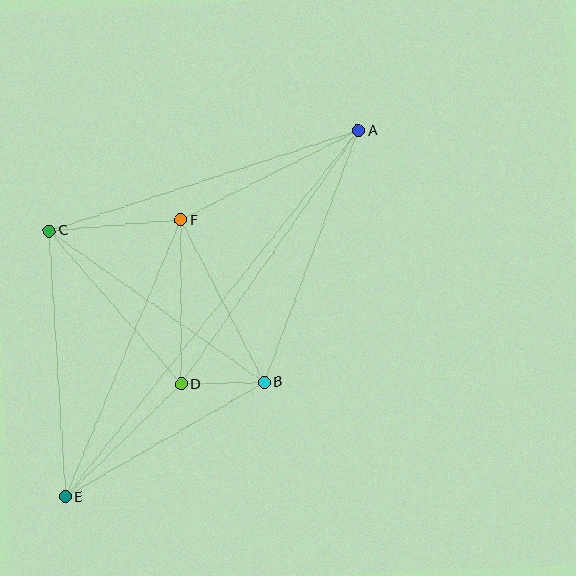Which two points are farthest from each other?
Points A and E are farthest from each other.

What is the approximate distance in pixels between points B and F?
The distance between B and F is approximately 182 pixels.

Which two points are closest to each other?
Points B and D are closest to each other.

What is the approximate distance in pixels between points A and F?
The distance between A and F is approximately 199 pixels.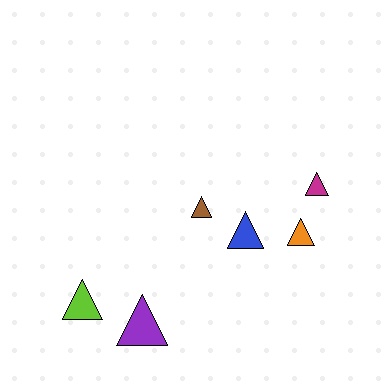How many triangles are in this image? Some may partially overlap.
There are 6 triangles.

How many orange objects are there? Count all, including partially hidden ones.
There is 1 orange object.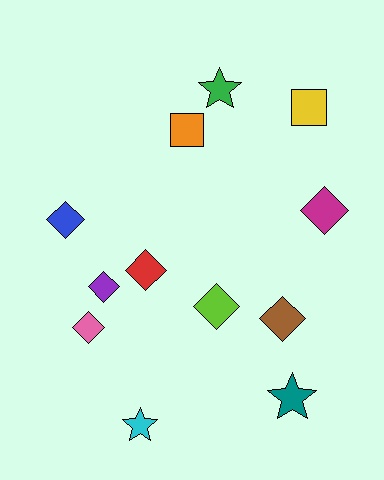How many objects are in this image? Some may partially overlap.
There are 12 objects.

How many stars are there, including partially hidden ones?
There are 3 stars.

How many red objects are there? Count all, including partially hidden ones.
There is 1 red object.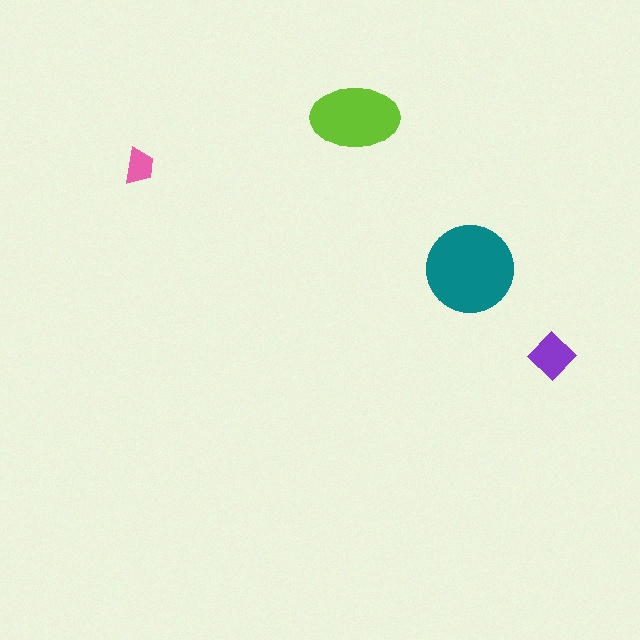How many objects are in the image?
There are 4 objects in the image.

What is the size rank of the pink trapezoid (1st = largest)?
4th.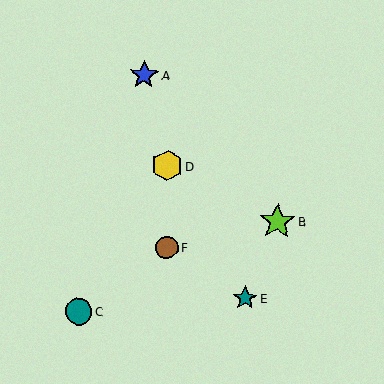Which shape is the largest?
The lime star (labeled B) is the largest.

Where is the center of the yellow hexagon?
The center of the yellow hexagon is at (167, 166).